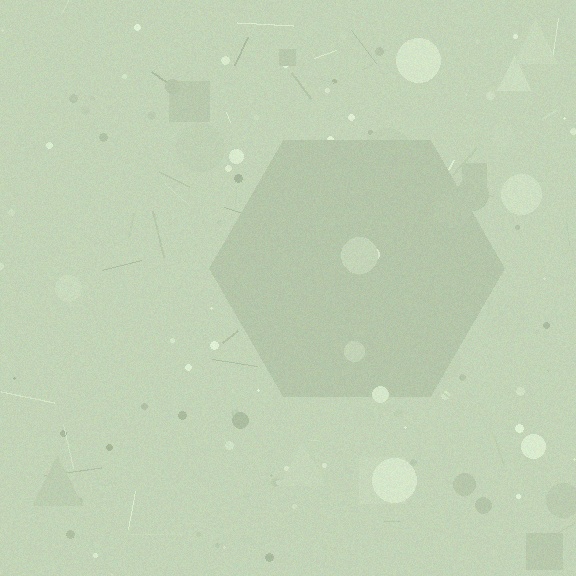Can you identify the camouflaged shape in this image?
The camouflaged shape is a hexagon.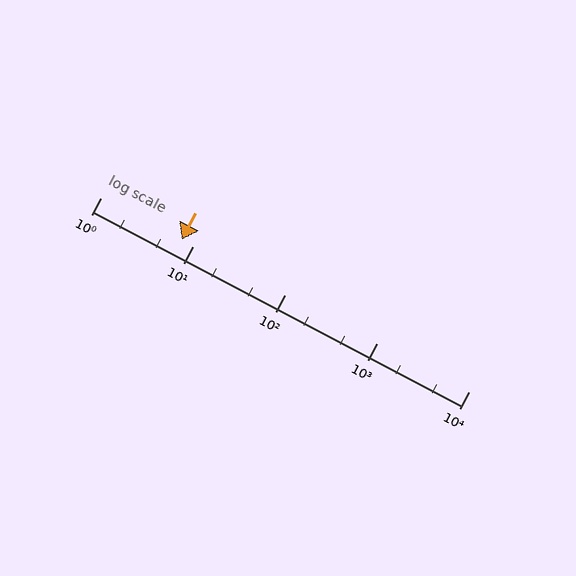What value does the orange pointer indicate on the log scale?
The pointer indicates approximately 7.6.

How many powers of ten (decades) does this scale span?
The scale spans 4 decades, from 1 to 10000.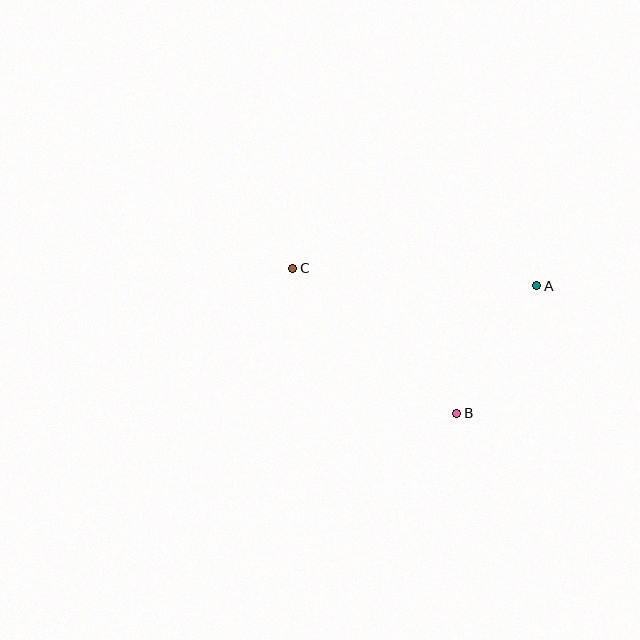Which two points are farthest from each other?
Points A and C are farthest from each other.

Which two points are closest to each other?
Points A and B are closest to each other.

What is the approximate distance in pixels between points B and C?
The distance between B and C is approximately 219 pixels.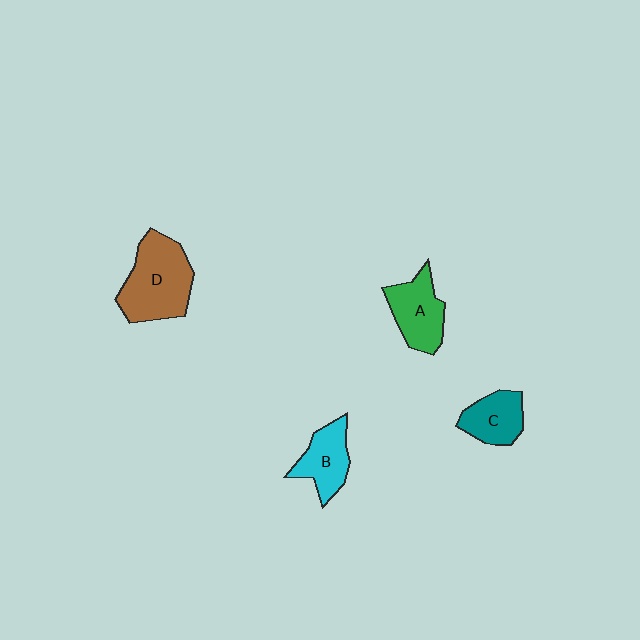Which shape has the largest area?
Shape D (brown).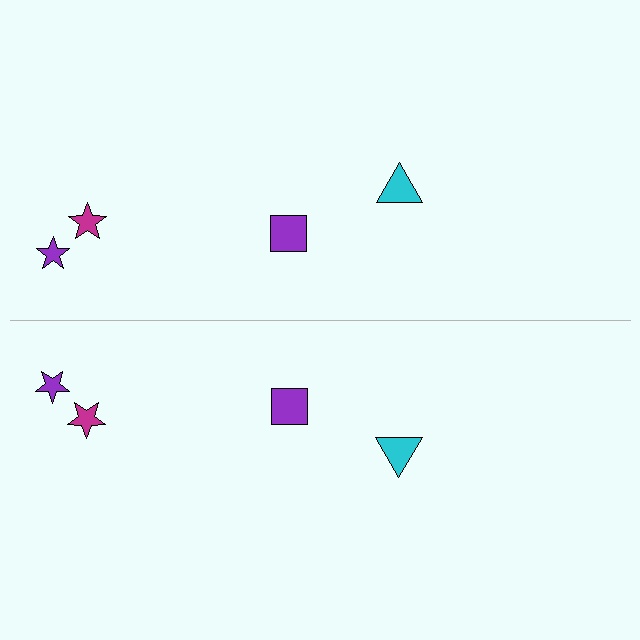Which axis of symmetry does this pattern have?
The pattern has a horizontal axis of symmetry running through the center of the image.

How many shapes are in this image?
There are 8 shapes in this image.